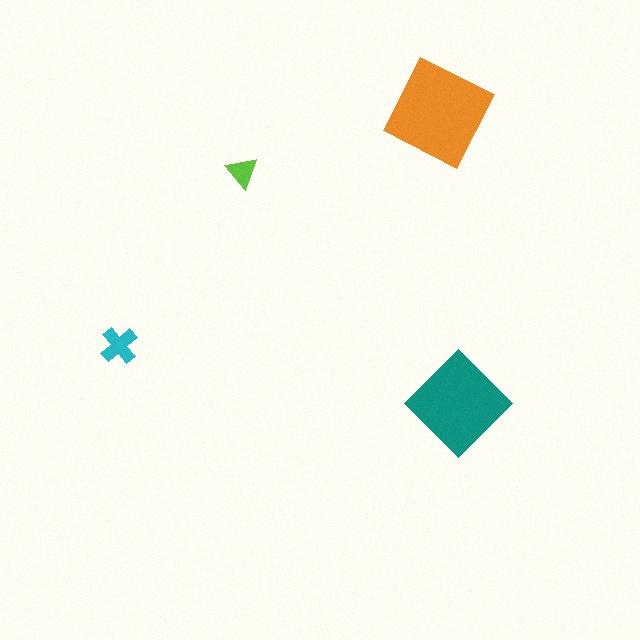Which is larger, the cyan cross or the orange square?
The orange square.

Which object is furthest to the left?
The cyan cross is leftmost.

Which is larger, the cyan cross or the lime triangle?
The cyan cross.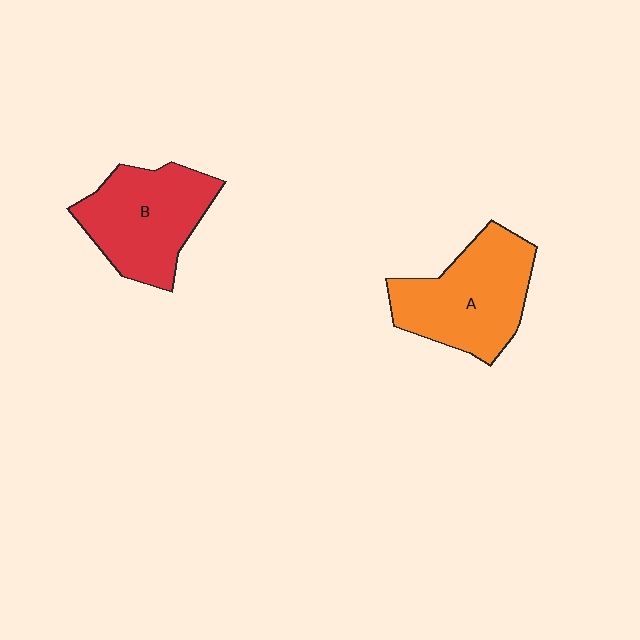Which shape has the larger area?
Shape A (orange).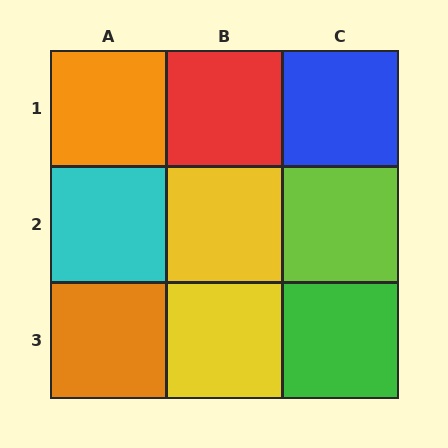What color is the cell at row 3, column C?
Green.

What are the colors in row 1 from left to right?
Orange, red, blue.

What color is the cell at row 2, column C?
Lime.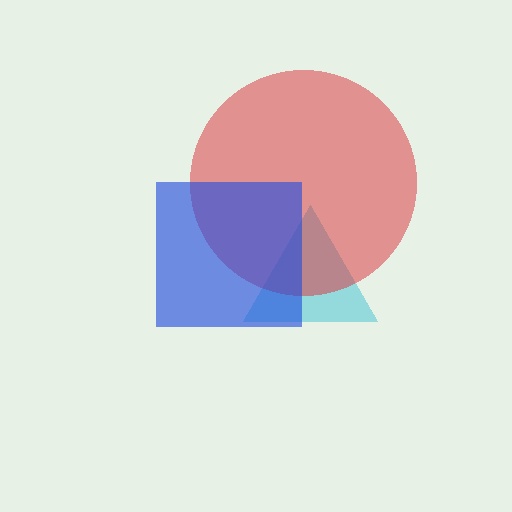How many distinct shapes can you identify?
There are 3 distinct shapes: a cyan triangle, a red circle, a blue square.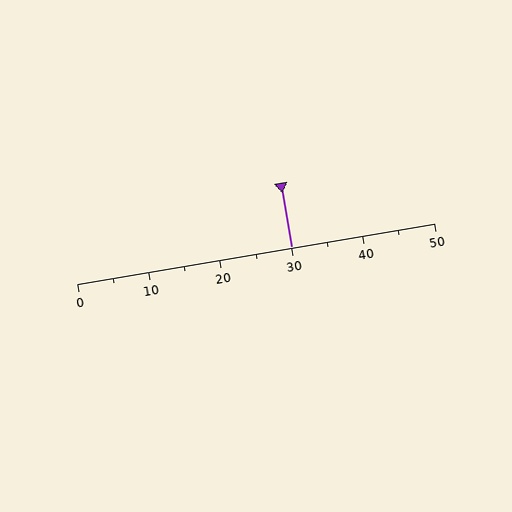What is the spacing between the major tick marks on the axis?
The major ticks are spaced 10 apart.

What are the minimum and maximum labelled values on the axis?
The axis runs from 0 to 50.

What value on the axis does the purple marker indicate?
The marker indicates approximately 30.